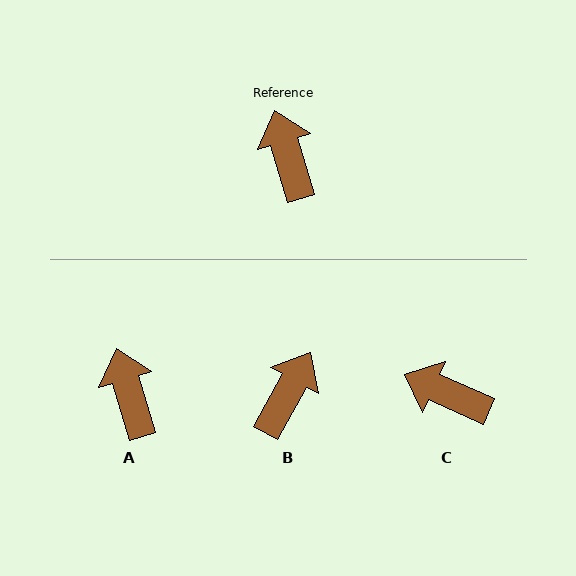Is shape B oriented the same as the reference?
No, it is off by about 45 degrees.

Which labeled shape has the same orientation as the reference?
A.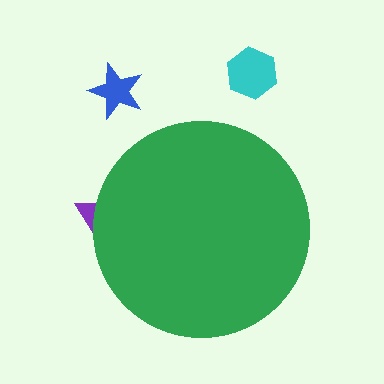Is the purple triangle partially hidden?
Yes, the purple triangle is partially hidden behind the green circle.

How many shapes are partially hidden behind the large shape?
1 shape is partially hidden.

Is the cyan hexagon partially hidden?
No, the cyan hexagon is fully visible.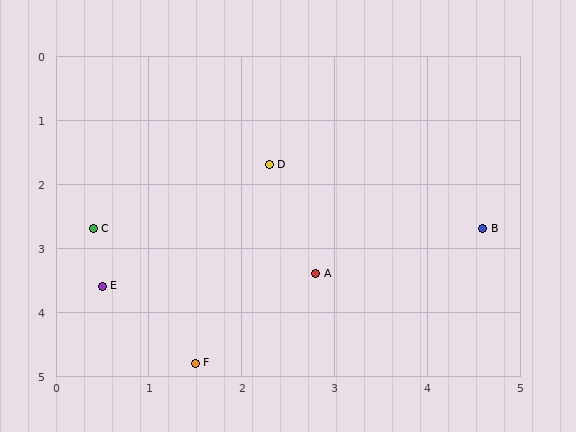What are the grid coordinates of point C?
Point C is at approximately (0.4, 2.7).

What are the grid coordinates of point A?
Point A is at approximately (2.8, 3.4).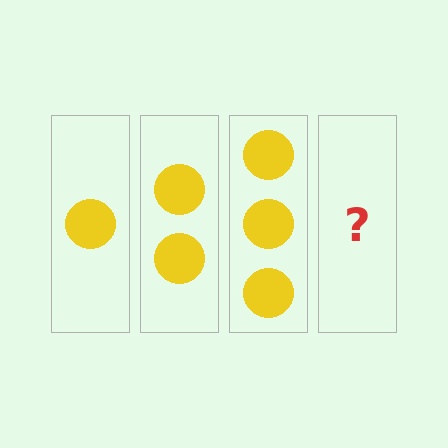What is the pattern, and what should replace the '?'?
The pattern is that each step adds one more circle. The '?' should be 4 circles.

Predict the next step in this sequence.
The next step is 4 circles.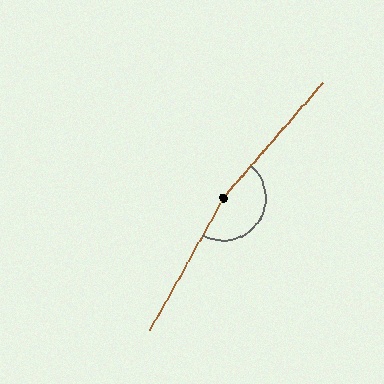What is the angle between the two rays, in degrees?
Approximately 168 degrees.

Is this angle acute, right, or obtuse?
It is obtuse.